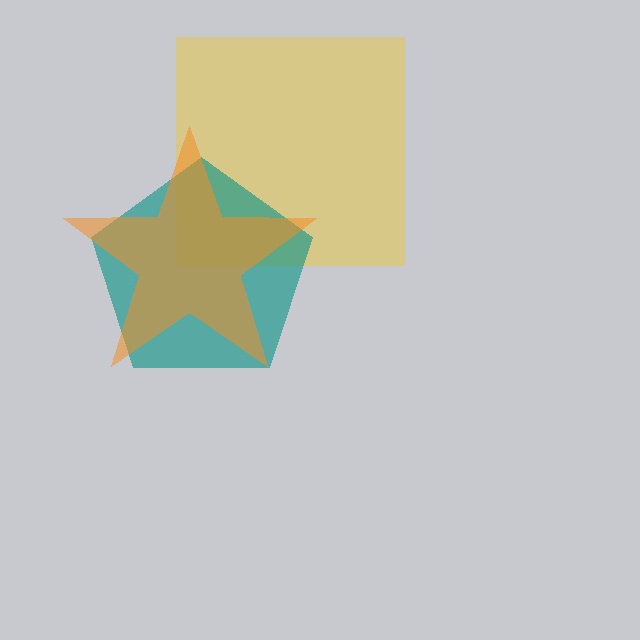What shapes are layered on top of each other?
The layered shapes are: a yellow square, a teal pentagon, an orange star.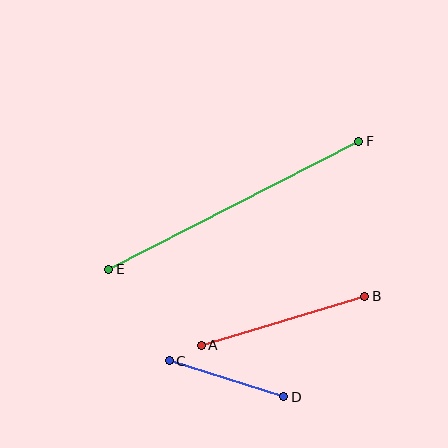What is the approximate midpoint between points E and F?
The midpoint is at approximately (234, 205) pixels.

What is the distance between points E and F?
The distance is approximately 281 pixels.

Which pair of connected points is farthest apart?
Points E and F are farthest apart.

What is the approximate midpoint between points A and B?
The midpoint is at approximately (283, 321) pixels.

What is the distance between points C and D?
The distance is approximately 120 pixels.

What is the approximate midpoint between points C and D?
The midpoint is at approximately (227, 379) pixels.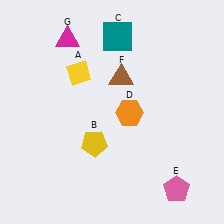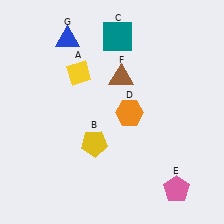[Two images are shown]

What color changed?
The triangle (G) changed from magenta in Image 1 to blue in Image 2.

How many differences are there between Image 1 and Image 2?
There is 1 difference between the two images.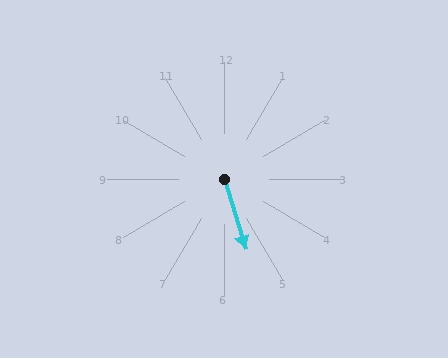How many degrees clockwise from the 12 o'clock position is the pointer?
Approximately 163 degrees.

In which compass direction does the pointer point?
South.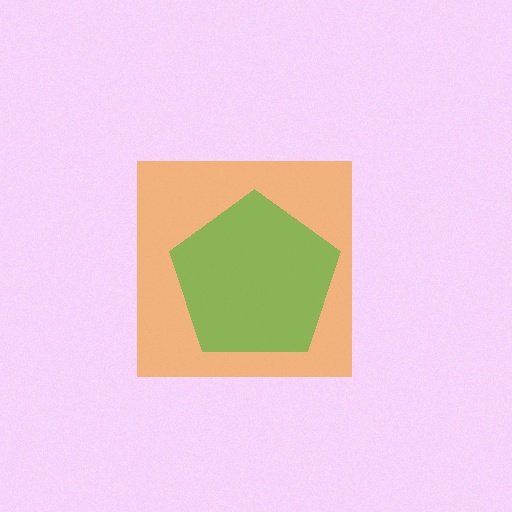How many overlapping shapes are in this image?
There are 2 overlapping shapes in the image.